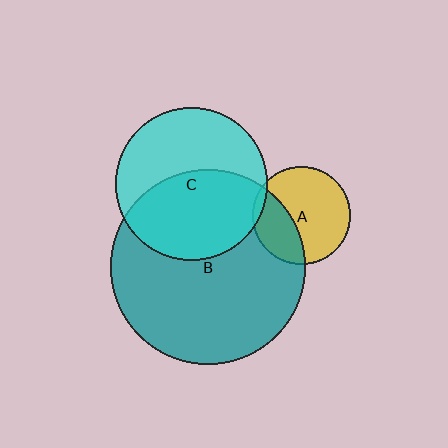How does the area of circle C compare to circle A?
Approximately 2.4 times.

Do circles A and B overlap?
Yes.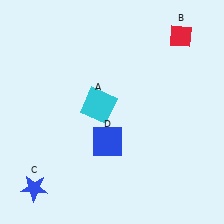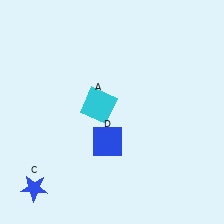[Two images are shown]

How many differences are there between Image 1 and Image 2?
There is 1 difference between the two images.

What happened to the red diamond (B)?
The red diamond (B) was removed in Image 2. It was in the top-right area of Image 1.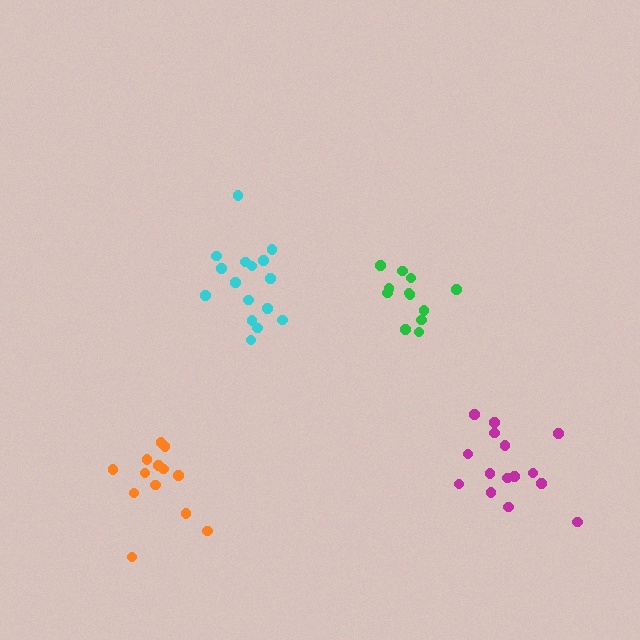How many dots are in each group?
Group 1: 16 dots, Group 2: 13 dots, Group 3: 12 dots, Group 4: 15 dots (56 total).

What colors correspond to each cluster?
The clusters are colored: cyan, orange, green, magenta.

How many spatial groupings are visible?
There are 4 spatial groupings.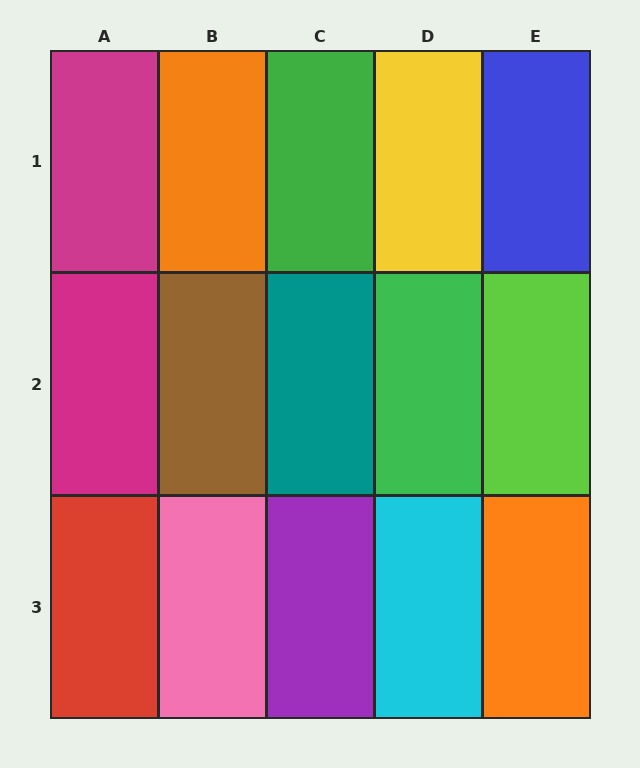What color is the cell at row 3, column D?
Cyan.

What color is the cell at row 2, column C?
Teal.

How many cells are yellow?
1 cell is yellow.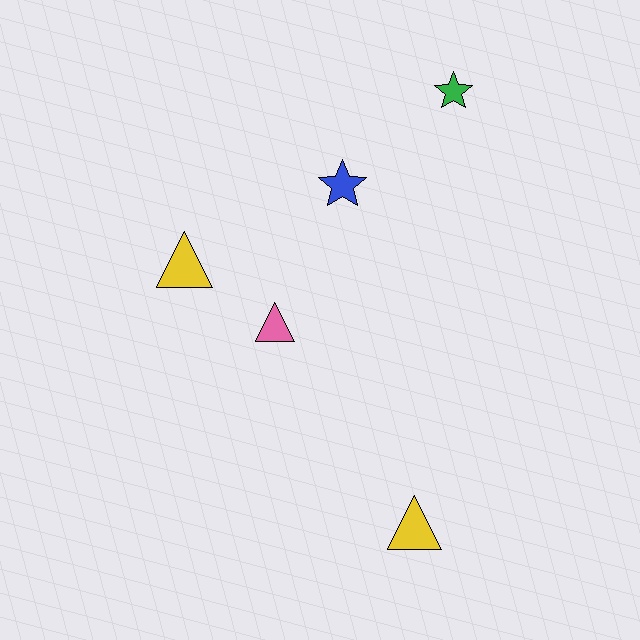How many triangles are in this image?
There are 3 triangles.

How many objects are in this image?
There are 5 objects.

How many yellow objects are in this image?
There are 2 yellow objects.